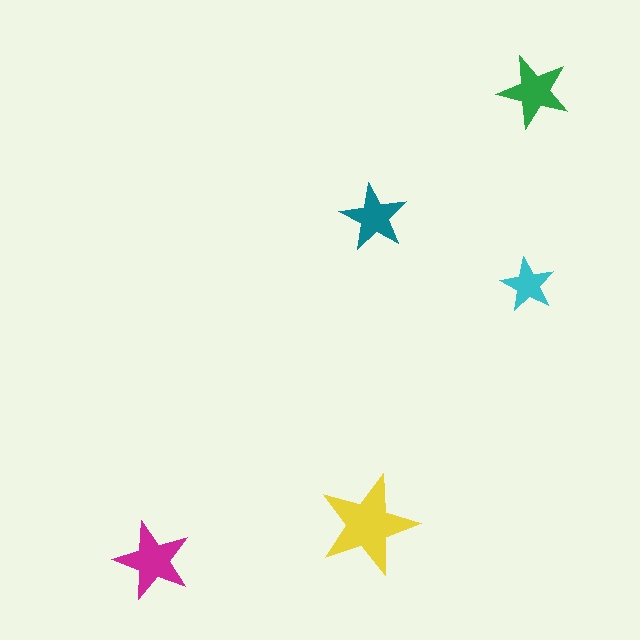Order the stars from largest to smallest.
the yellow one, the magenta one, the green one, the teal one, the cyan one.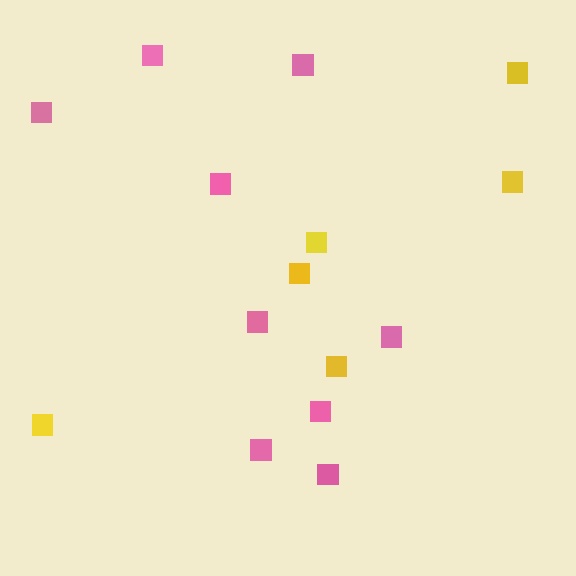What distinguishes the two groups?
There are 2 groups: one group of yellow squares (6) and one group of pink squares (9).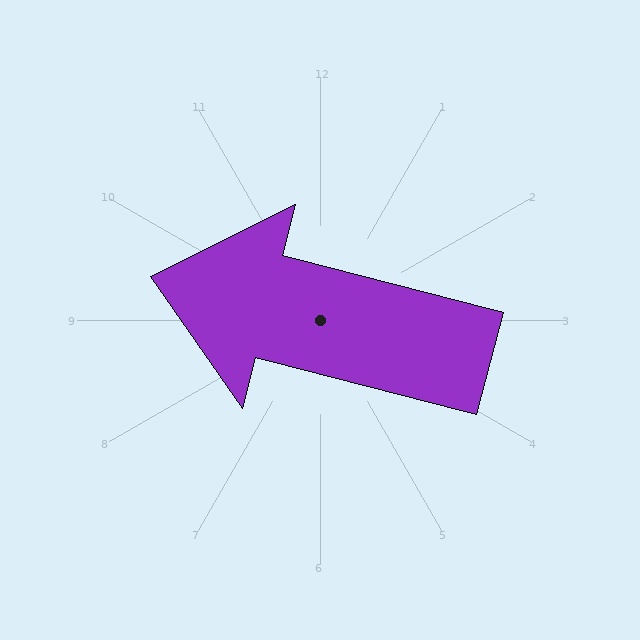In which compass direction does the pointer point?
West.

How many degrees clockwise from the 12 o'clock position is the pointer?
Approximately 284 degrees.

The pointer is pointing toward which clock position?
Roughly 9 o'clock.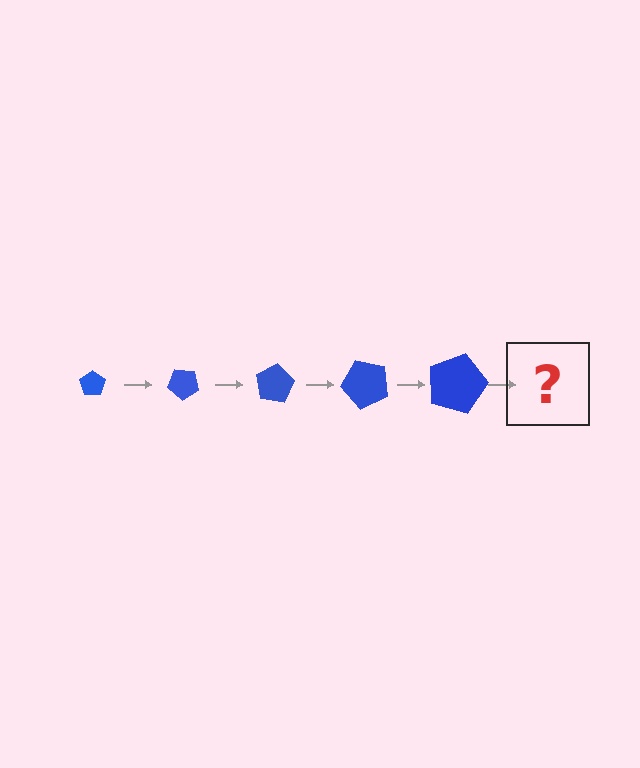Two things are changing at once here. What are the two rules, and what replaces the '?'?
The two rules are that the pentagon grows larger each step and it rotates 40 degrees each step. The '?' should be a pentagon, larger than the previous one and rotated 200 degrees from the start.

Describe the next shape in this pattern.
It should be a pentagon, larger than the previous one and rotated 200 degrees from the start.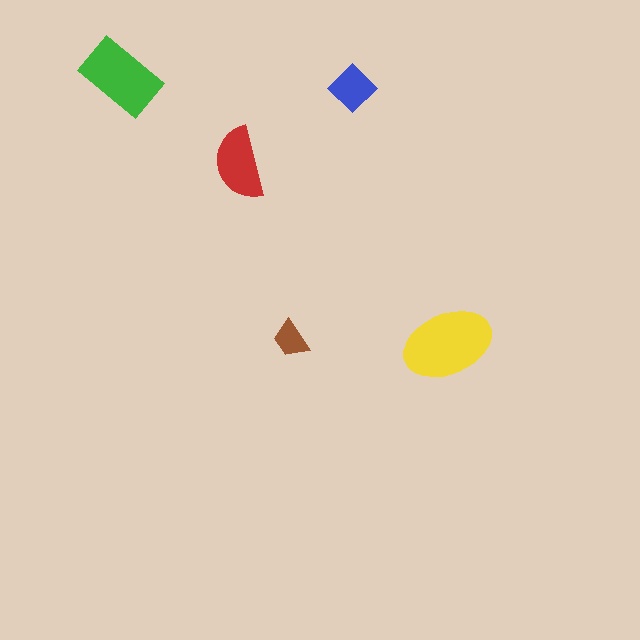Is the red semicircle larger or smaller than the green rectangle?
Smaller.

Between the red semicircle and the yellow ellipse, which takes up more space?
The yellow ellipse.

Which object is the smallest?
The brown trapezoid.